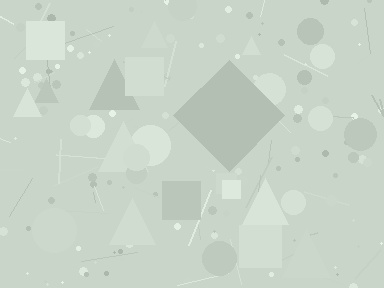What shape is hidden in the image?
A diamond is hidden in the image.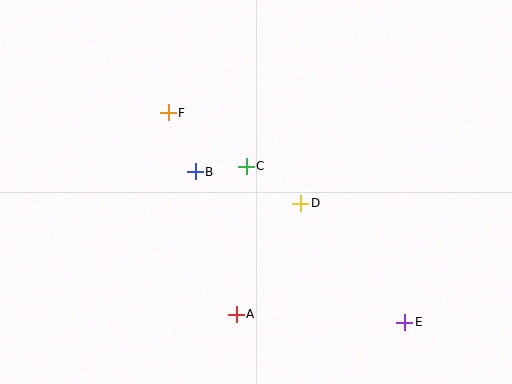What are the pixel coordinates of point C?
Point C is at (246, 166).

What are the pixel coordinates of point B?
Point B is at (195, 172).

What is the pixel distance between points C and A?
The distance between C and A is 149 pixels.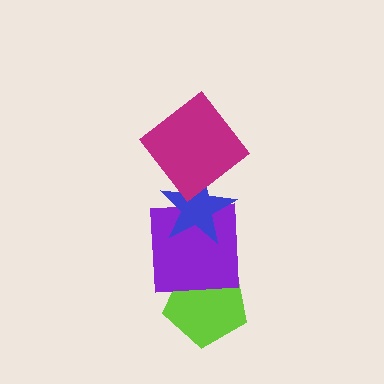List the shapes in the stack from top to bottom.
From top to bottom: the magenta diamond, the blue star, the purple square, the lime pentagon.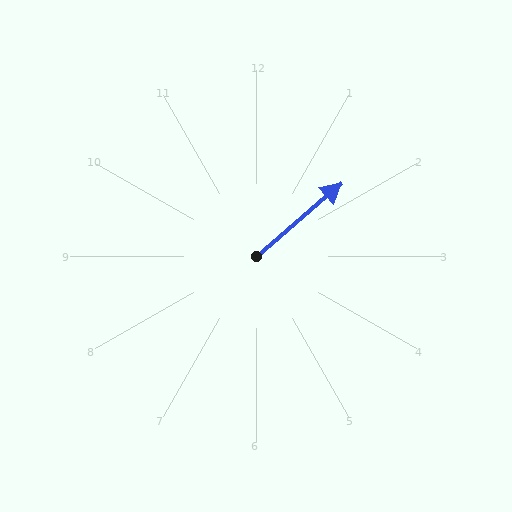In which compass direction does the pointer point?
Northeast.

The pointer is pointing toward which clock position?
Roughly 2 o'clock.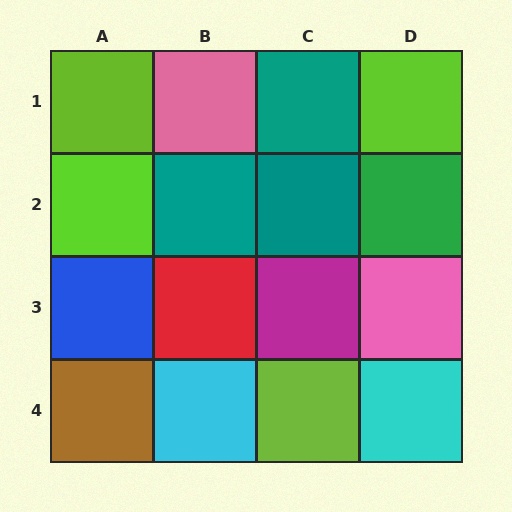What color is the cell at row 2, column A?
Lime.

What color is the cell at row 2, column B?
Teal.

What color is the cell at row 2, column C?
Teal.